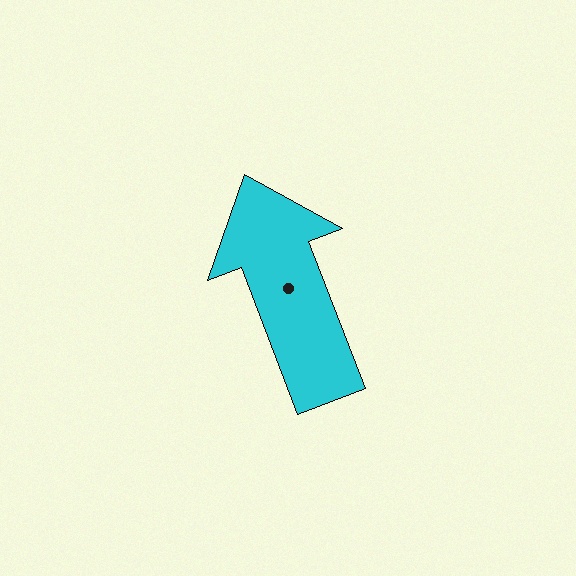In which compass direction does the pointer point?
North.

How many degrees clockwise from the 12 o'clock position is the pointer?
Approximately 339 degrees.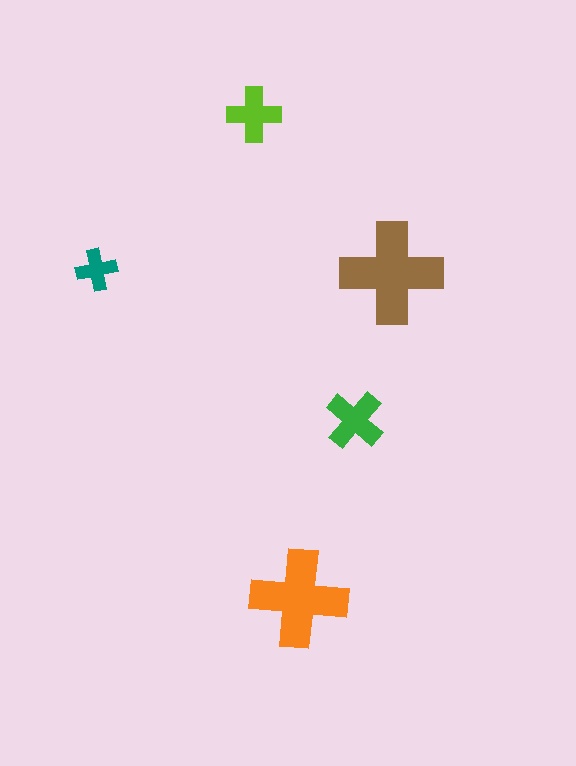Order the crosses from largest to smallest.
the brown one, the orange one, the green one, the lime one, the teal one.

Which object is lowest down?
The orange cross is bottommost.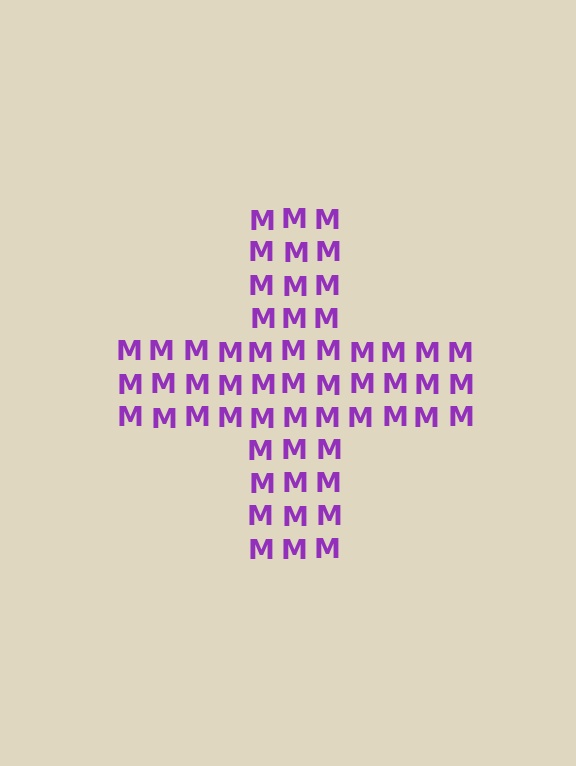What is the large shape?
The large shape is a cross.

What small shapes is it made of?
It is made of small letter M's.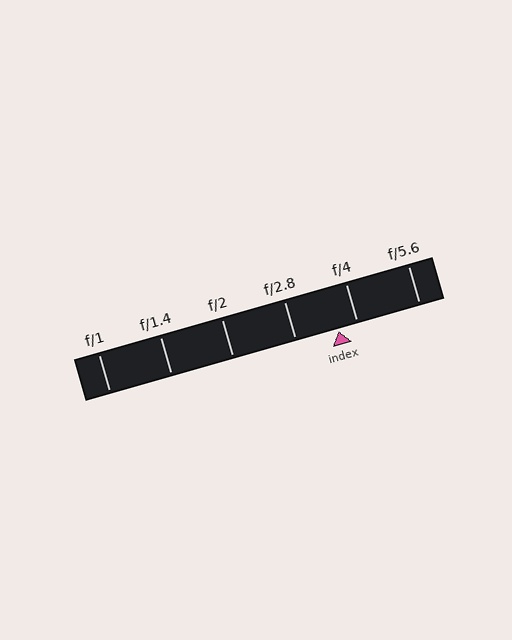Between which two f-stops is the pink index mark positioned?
The index mark is between f/2.8 and f/4.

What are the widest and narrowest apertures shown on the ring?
The widest aperture shown is f/1 and the narrowest is f/5.6.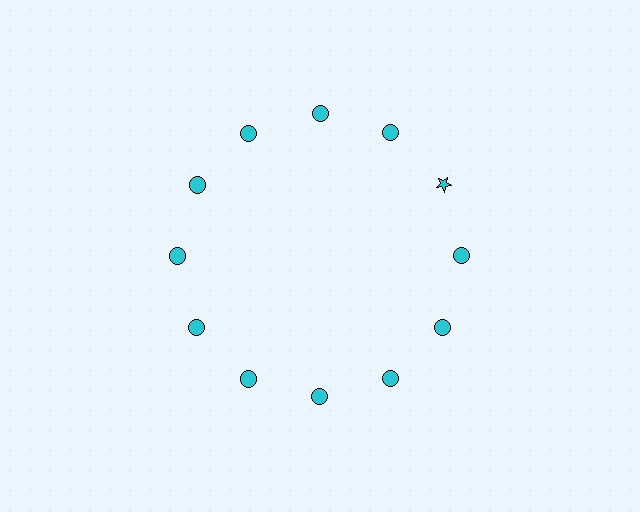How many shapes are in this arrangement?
There are 12 shapes arranged in a ring pattern.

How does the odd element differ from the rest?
It has a different shape: star instead of circle.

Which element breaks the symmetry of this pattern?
The cyan star at roughly the 2 o'clock position breaks the symmetry. All other shapes are cyan circles.